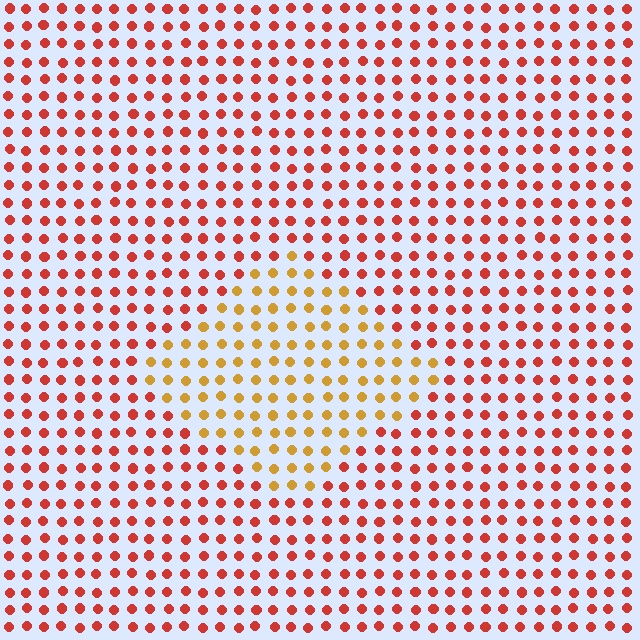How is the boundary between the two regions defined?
The boundary is defined purely by a slight shift in hue (about 39 degrees). Spacing, size, and orientation are identical on both sides.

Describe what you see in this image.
The image is filled with small red elements in a uniform arrangement. A diamond-shaped region is visible where the elements are tinted to a slightly different hue, forming a subtle color boundary.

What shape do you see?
I see a diamond.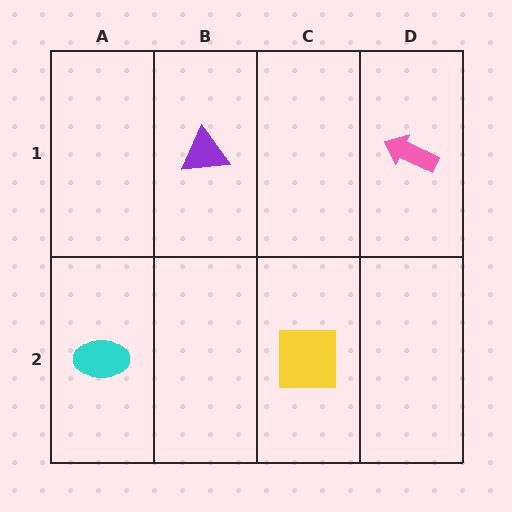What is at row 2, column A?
A cyan ellipse.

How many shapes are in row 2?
2 shapes.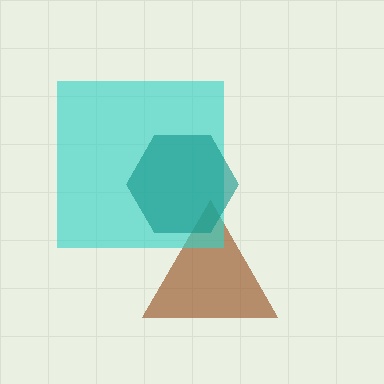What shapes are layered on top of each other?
The layered shapes are: a brown triangle, a cyan square, a teal hexagon.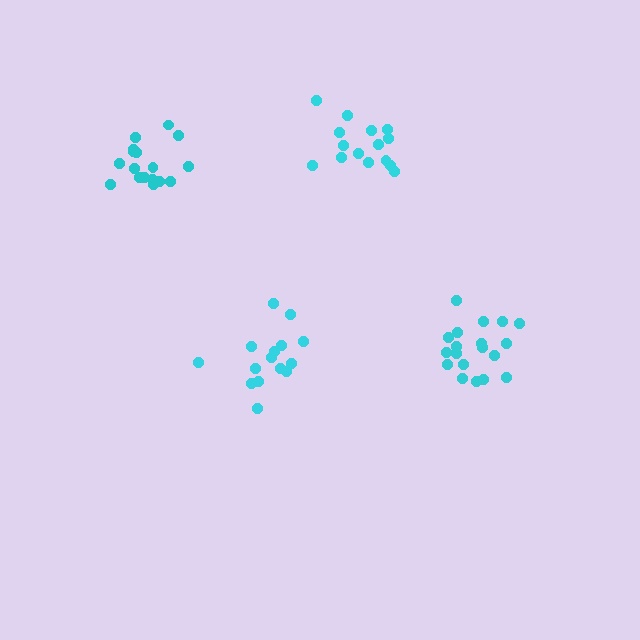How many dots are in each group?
Group 1: 19 dots, Group 2: 17 dots, Group 3: 15 dots, Group 4: 15 dots (66 total).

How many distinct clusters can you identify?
There are 4 distinct clusters.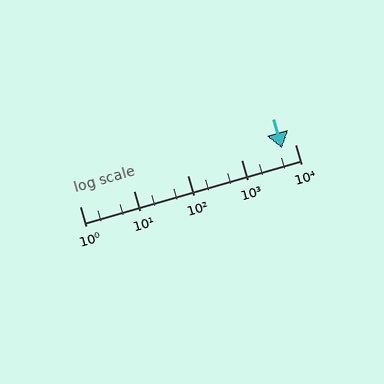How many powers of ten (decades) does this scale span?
The scale spans 4 decades, from 1 to 10000.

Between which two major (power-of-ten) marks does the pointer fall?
The pointer is between 1000 and 10000.